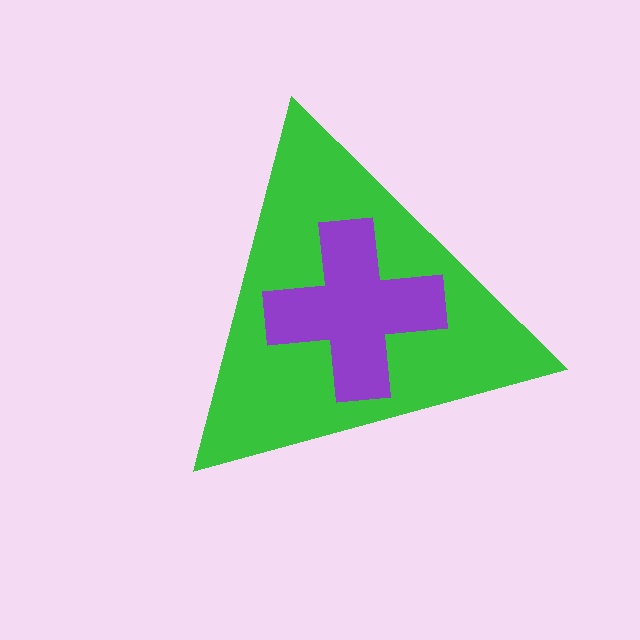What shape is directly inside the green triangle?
The purple cross.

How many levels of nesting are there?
2.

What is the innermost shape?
The purple cross.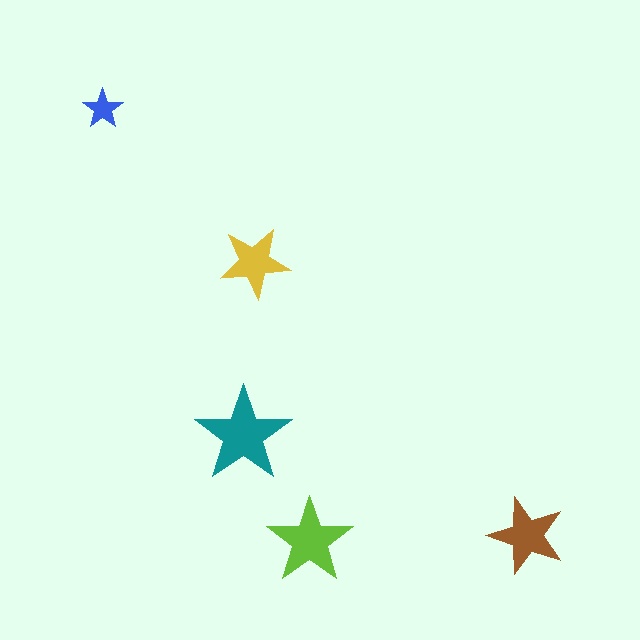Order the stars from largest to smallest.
the teal one, the lime one, the brown one, the yellow one, the blue one.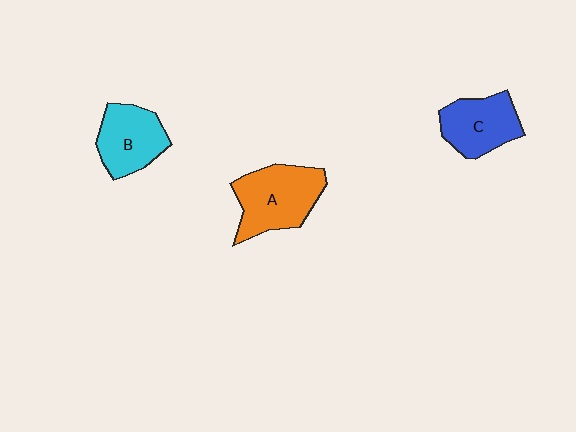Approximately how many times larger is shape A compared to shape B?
Approximately 1.3 times.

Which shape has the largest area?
Shape A (orange).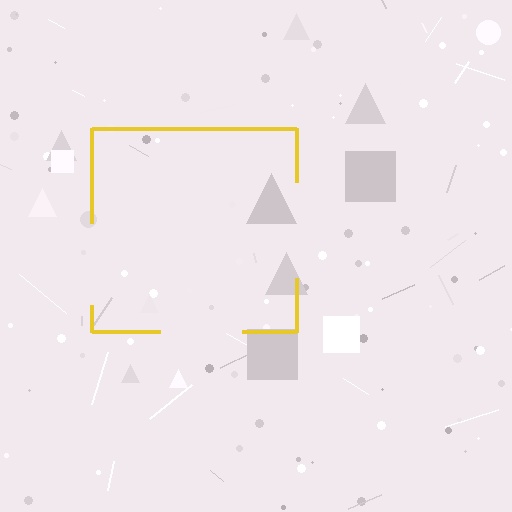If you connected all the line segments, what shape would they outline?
They would outline a square.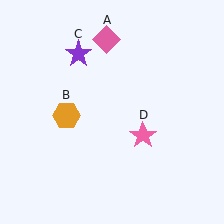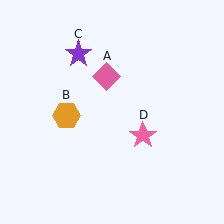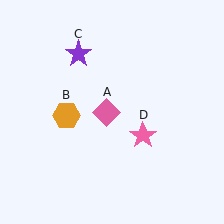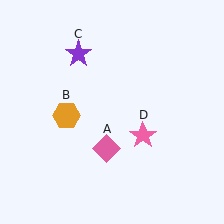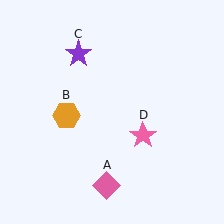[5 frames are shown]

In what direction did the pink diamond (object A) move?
The pink diamond (object A) moved down.